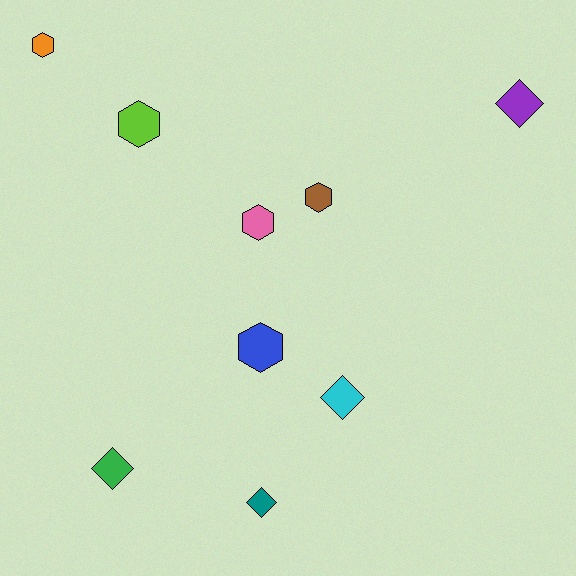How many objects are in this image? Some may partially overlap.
There are 9 objects.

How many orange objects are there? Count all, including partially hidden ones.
There is 1 orange object.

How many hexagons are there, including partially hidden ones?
There are 5 hexagons.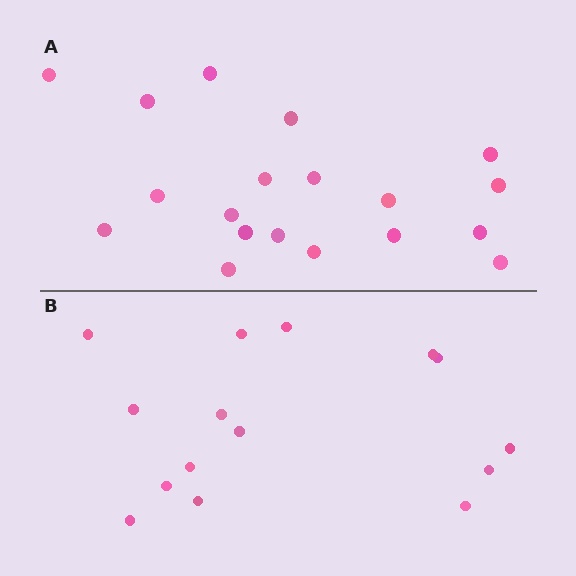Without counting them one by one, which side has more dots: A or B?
Region A (the top region) has more dots.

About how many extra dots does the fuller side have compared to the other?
Region A has about 4 more dots than region B.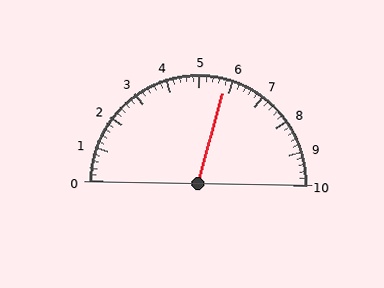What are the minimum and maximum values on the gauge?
The gauge ranges from 0 to 10.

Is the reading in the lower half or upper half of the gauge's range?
The reading is in the upper half of the range (0 to 10).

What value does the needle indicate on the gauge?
The needle indicates approximately 5.8.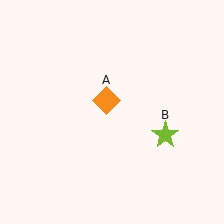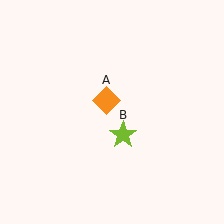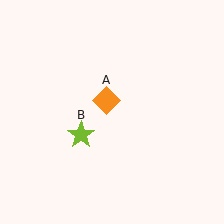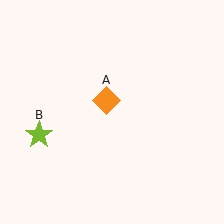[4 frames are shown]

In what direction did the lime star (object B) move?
The lime star (object B) moved left.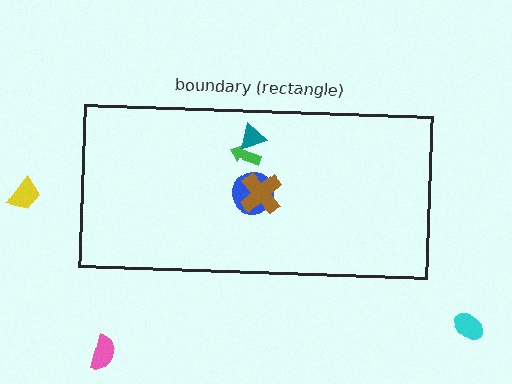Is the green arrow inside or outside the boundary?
Inside.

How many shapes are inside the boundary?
4 inside, 3 outside.